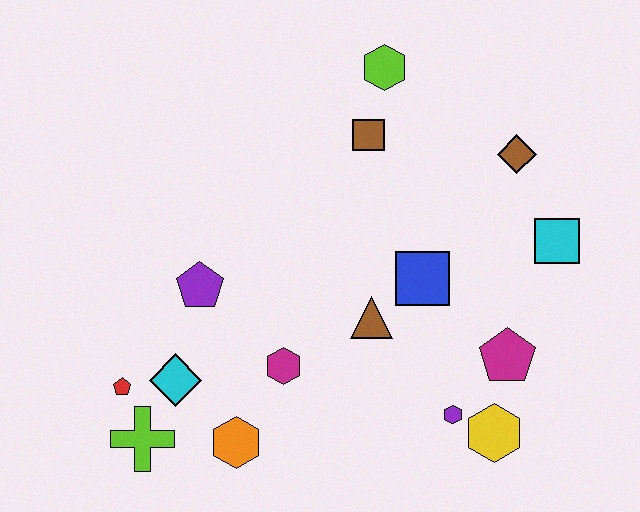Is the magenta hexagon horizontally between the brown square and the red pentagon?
Yes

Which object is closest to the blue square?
The brown triangle is closest to the blue square.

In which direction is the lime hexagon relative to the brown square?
The lime hexagon is above the brown square.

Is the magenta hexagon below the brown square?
Yes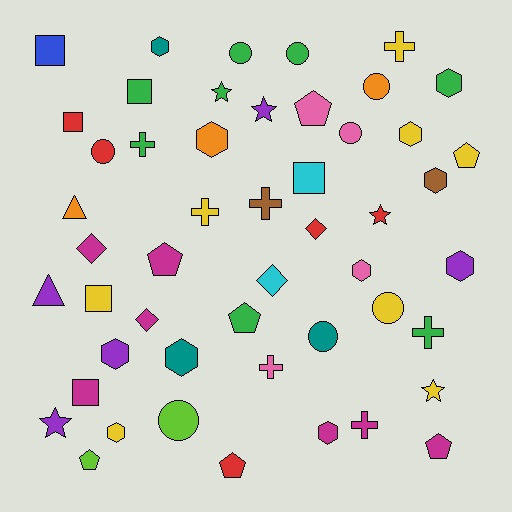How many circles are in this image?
There are 8 circles.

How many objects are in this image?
There are 50 objects.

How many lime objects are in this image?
There are 2 lime objects.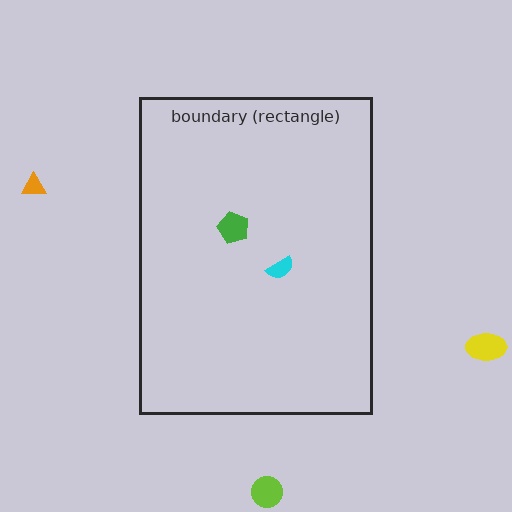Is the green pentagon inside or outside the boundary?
Inside.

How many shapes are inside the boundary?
2 inside, 3 outside.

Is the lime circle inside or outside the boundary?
Outside.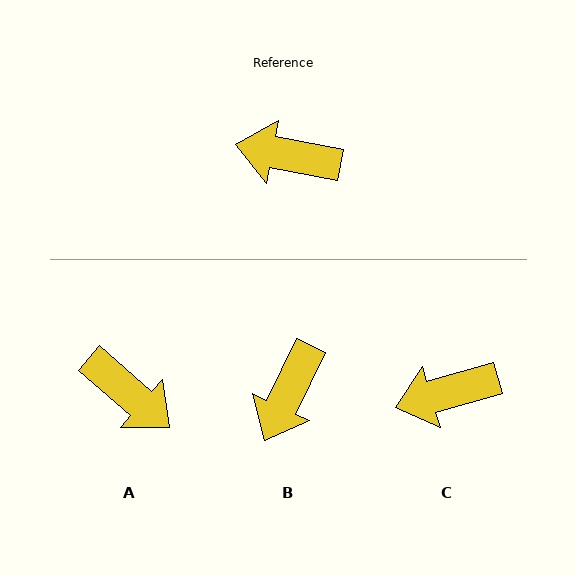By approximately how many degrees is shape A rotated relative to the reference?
Approximately 150 degrees counter-clockwise.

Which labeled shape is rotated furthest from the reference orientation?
A, about 150 degrees away.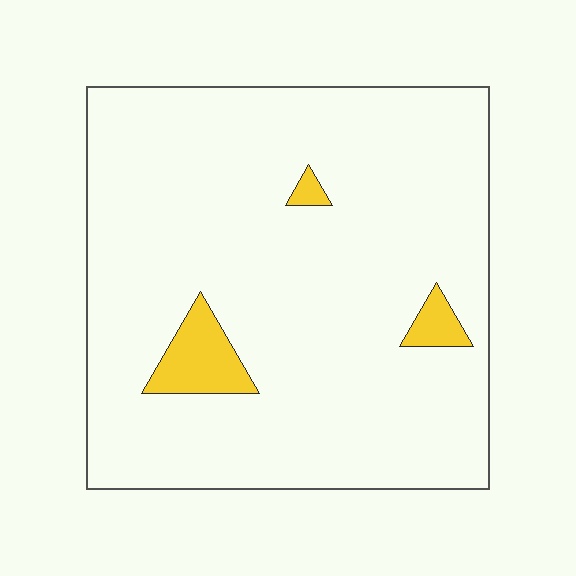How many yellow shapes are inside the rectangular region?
3.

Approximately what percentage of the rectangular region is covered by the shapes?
Approximately 5%.